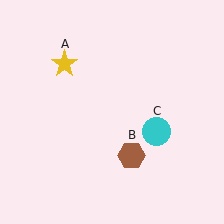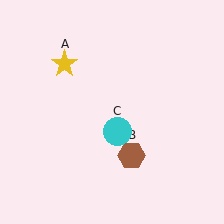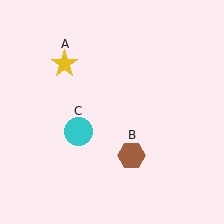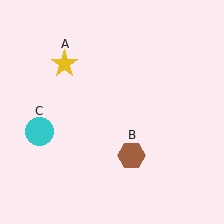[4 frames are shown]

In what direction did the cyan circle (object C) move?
The cyan circle (object C) moved left.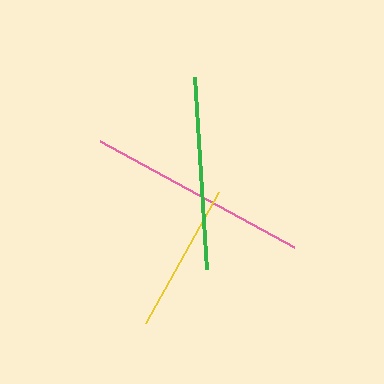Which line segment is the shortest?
The yellow line is the shortest at approximately 150 pixels.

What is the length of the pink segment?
The pink segment is approximately 222 pixels long.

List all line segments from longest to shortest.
From longest to shortest: pink, green, yellow.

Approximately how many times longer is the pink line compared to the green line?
The pink line is approximately 1.2 times the length of the green line.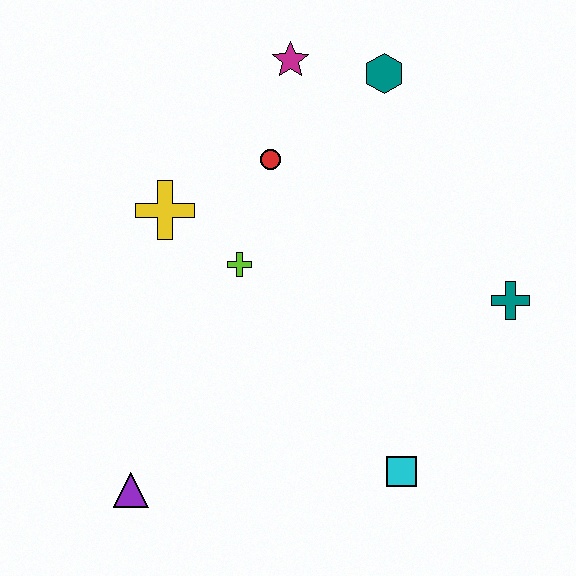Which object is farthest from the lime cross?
The teal cross is farthest from the lime cross.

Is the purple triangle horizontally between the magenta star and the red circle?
No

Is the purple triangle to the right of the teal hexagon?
No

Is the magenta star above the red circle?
Yes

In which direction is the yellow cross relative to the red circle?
The yellow cross is to the left of the red circle.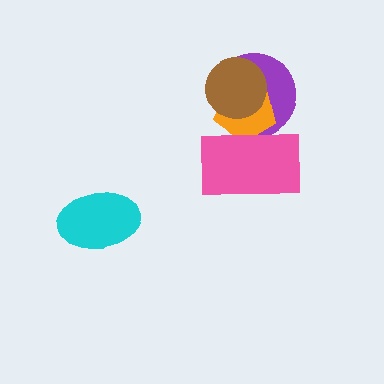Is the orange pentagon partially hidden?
Yes, it is partially covered by another shape.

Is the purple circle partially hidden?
Yes, it is partially covered by another shape.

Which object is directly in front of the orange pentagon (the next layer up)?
The pink rectangle is directly in front of the orange pentagon.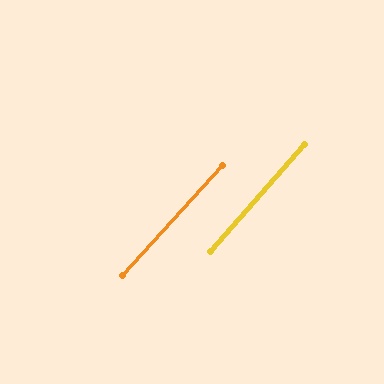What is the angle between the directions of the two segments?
Approximately 1 degree.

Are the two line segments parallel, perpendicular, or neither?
Parallel — their directions differ by only 1.0°.